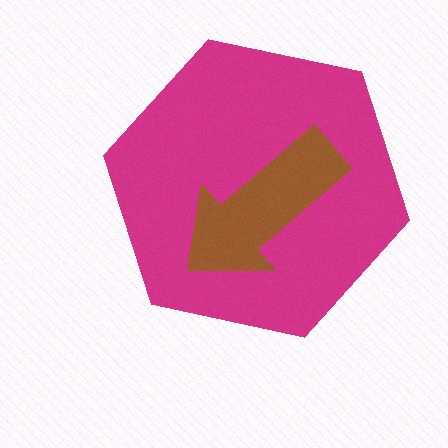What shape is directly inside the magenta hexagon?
The brown arrow.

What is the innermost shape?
The brown arrow.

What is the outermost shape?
The magenta hexagon.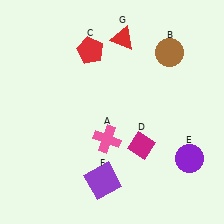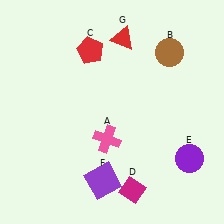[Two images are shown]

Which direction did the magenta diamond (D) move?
The magenta diamond (D) moved down.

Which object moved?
The magenta diamond (D) moved down.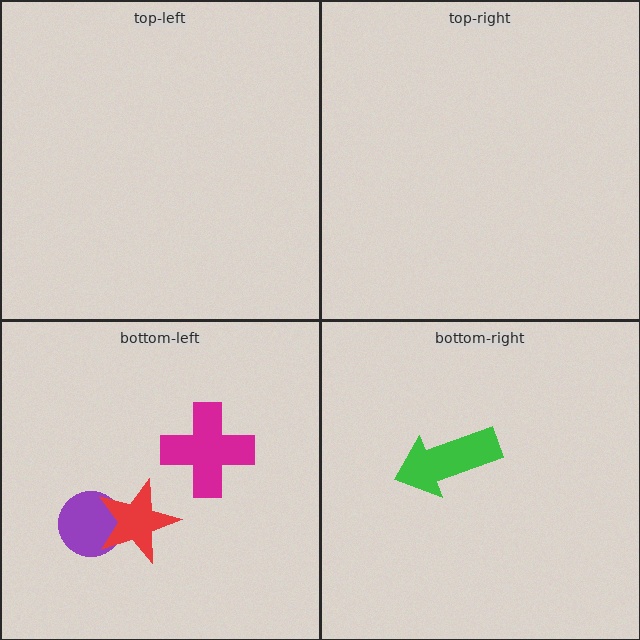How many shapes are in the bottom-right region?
1.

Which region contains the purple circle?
The bottom-left region.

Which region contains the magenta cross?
The bottom-left region.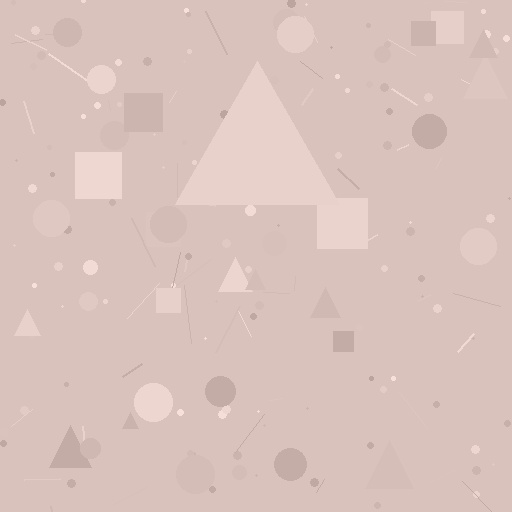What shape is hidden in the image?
A triangle is hidden in the image.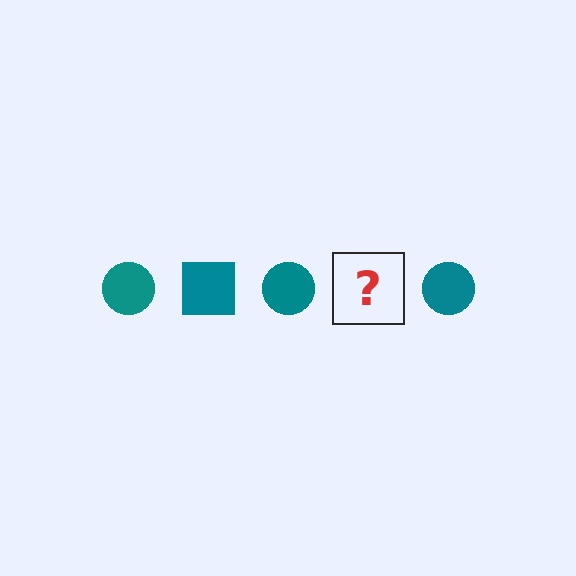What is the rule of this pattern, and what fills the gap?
The rule is that the pattern cycles through circle, square shapes in teal. The gap should be filled with a teal square.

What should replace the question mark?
The question mark should be replaced with a teal square.